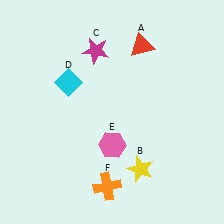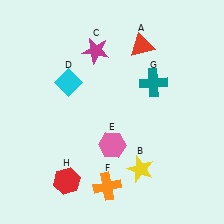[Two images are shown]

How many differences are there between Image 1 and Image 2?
There are 2 differences between the two images.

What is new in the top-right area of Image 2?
A teal cross (G) was added in the top-right area of Image 2.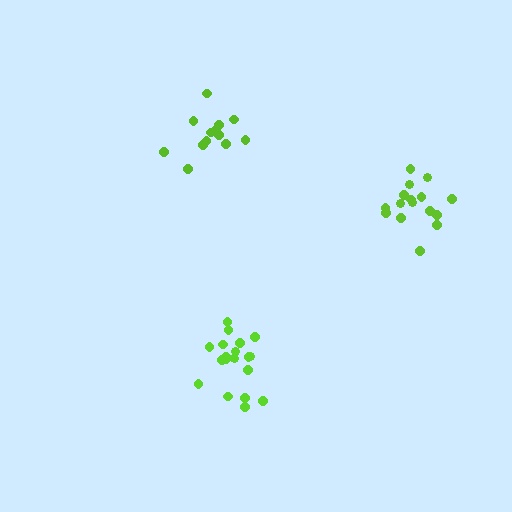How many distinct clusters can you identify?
There are 3 distinct clusters.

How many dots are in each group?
Group 1: 16 dots, Group 2: 19 dots, Group 3: 13 dots (48 total).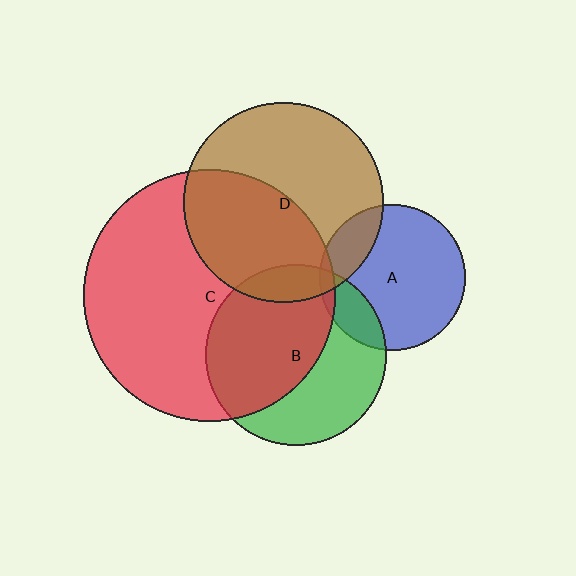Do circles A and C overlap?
Yes.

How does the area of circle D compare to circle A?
Approximately 1.9 times.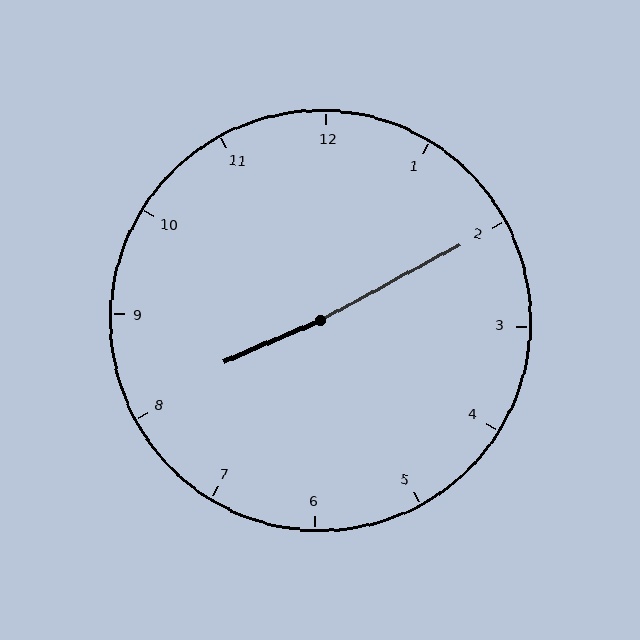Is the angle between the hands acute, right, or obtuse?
It is obtuse.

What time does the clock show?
8:10.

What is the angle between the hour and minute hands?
Approximately 175 degrees.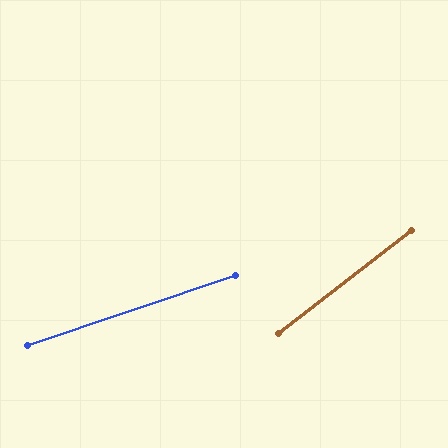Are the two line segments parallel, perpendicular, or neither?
Neither parallel nor perpendicular — they differ by about 19°.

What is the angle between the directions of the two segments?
Approximately 19 degrees.